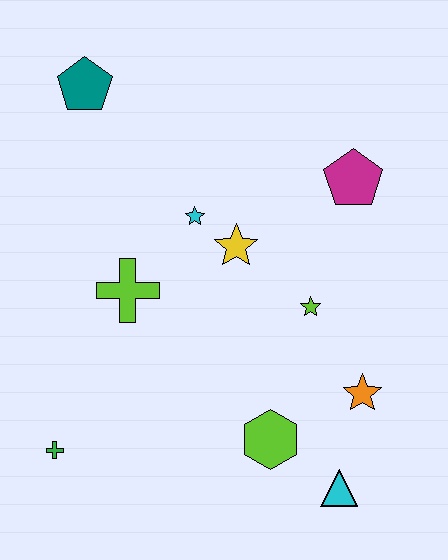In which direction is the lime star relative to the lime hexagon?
The lime star is above the lime hexagon.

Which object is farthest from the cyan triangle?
The teal pentagon is farthest from the cyan triangle.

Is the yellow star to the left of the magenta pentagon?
Yes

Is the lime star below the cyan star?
Yes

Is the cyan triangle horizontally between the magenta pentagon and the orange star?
No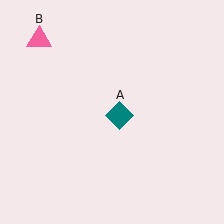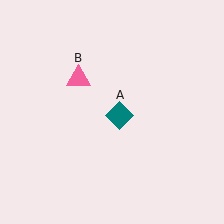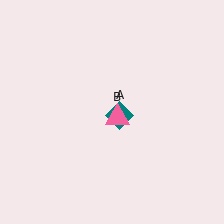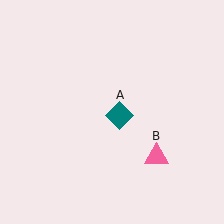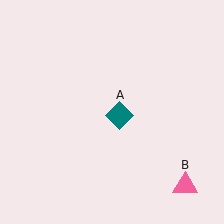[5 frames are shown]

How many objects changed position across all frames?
1 object changed position: pink triangle (object B).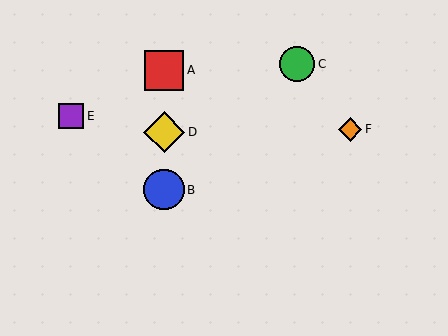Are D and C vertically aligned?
No, D is at x≈164 and C is at x≈297.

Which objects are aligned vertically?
Objects A, B, D are aligned vertically.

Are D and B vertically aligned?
Yes, both are at x≈164.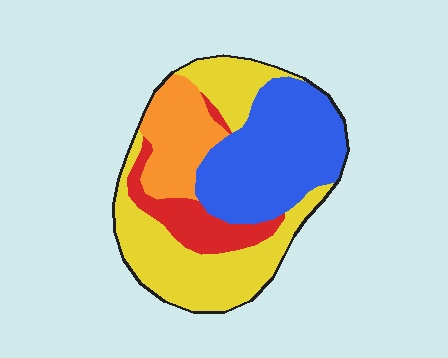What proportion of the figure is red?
Red covers roughly 10% of the figure.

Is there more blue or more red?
Blue.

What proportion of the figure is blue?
Blue covers roughly 35% of the figure.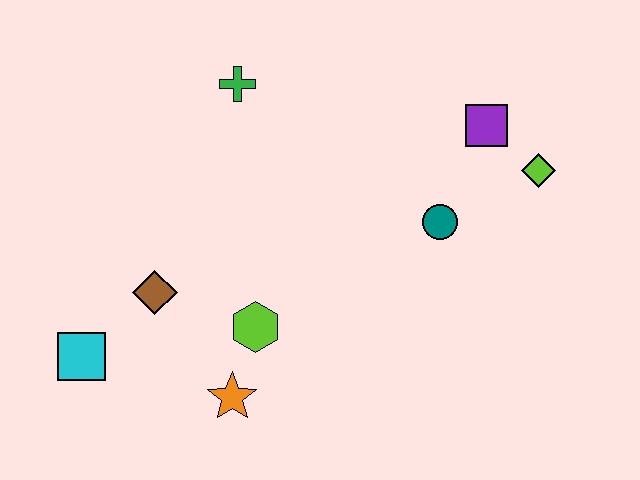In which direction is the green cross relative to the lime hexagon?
The green cross is above the lime hexagon.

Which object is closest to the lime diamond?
The purple square is closest to the lime diamond.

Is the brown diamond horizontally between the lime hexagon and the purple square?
No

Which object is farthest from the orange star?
The lime diamond is farthest from the orange star.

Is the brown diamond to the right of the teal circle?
No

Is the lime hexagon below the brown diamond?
Yes